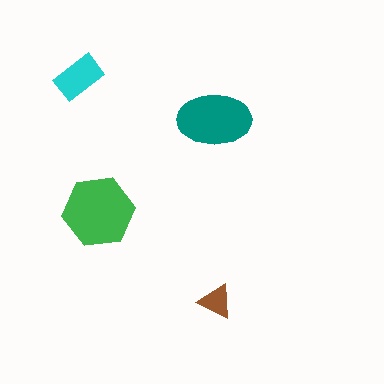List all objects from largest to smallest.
The green hexagon, the teal ellipse, the cyan rectangle, the brown triangle.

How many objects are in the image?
There are 4 objects in the image.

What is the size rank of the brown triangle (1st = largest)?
4th.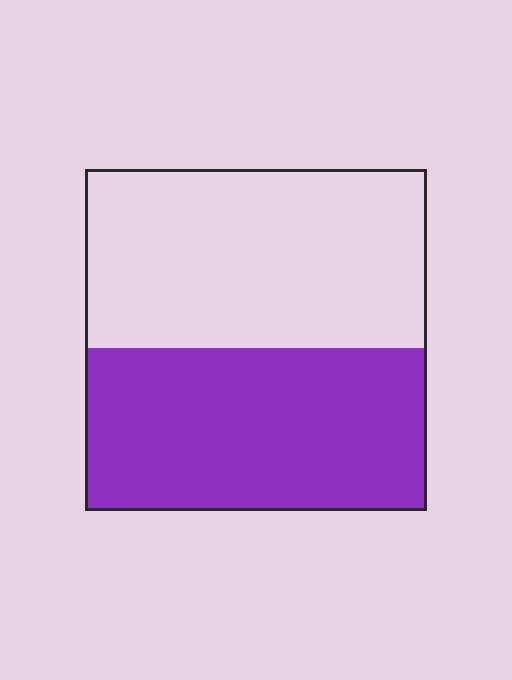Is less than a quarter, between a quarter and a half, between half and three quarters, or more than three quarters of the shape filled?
Between a quarter and a half.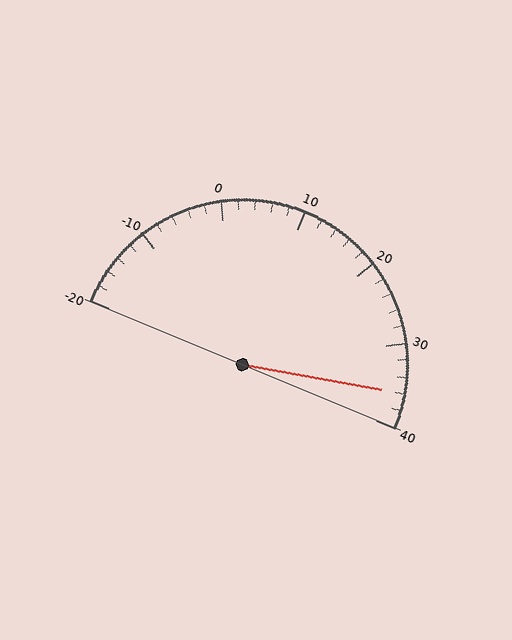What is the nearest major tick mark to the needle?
The nearest major tick mark is 40.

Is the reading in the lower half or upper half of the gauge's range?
The reading is in the upper half of the range (-20 to 40).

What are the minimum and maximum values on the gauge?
The gauge ranges from -20 to 40.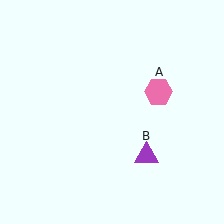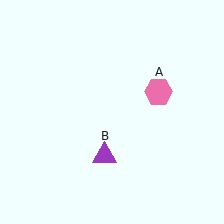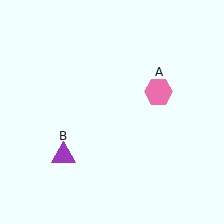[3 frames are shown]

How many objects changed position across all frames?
1 object changed position: purple triangle (object B).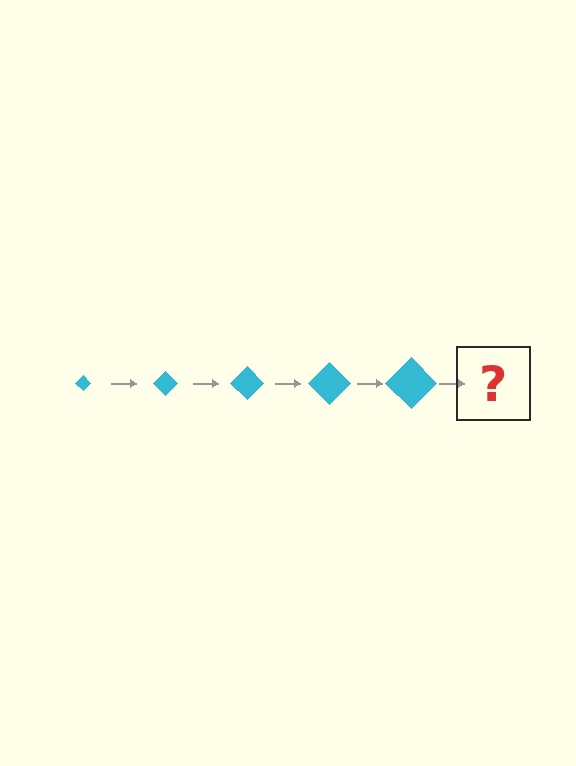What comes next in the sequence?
The next element should be a cyan diamond, larger than the previous one.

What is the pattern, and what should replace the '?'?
The pattern is that the diamond gets progressively larger each step. The '?' should be a cyan diamond, larger than the previous one.